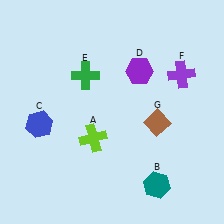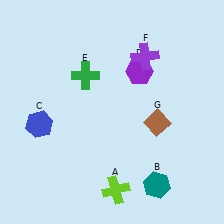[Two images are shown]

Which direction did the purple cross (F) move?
The purple cross (F) moved left.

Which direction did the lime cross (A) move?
The lime cross (A) moved down.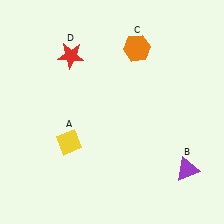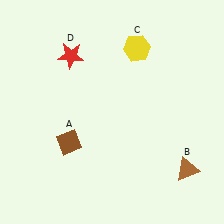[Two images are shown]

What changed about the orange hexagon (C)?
In Image 1, C is orange. In Image 2, it changed to yellow.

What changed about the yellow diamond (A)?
In Image 1, A is yellow. In Image 2, it changed to brown.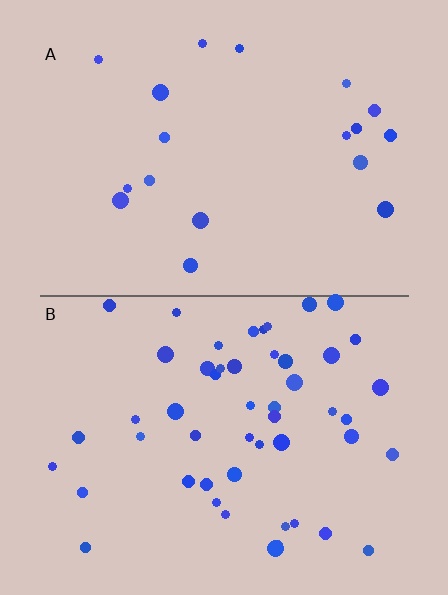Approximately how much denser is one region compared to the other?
Approximately 2.8× — region B over region A.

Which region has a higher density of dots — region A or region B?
B (the bottom).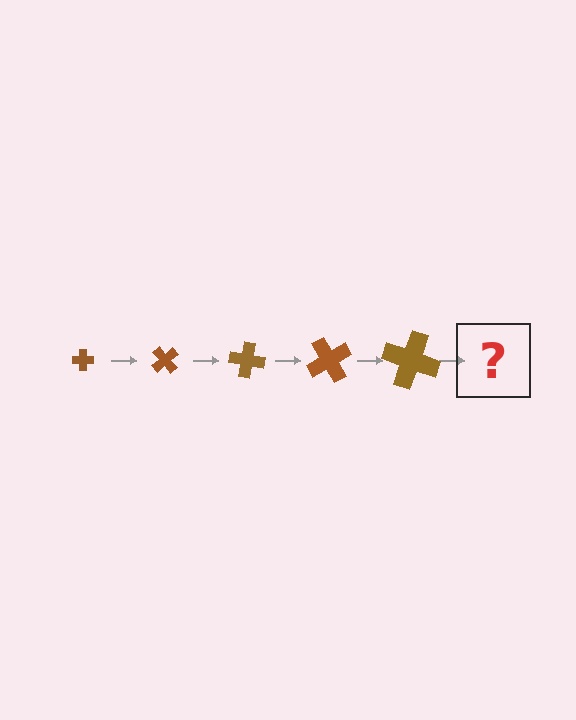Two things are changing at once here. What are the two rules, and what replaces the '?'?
The two rules are that the cross grows larger each step and it rotates 50 degrees each step. The '?' should be a cross, larger than the previous one and rotated 250 degrees from the start.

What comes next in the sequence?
The next element should be a cross, larger than the previous one and rotated 250 degrees from the start.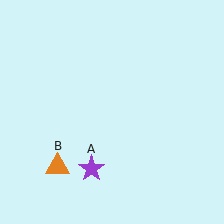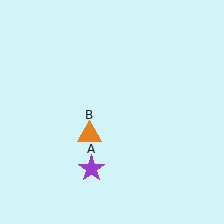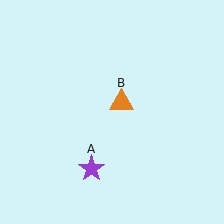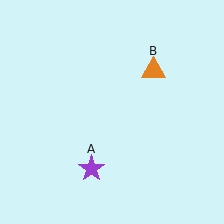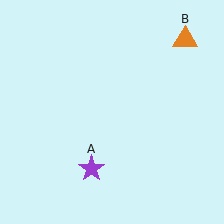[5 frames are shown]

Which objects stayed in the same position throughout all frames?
Purple star (object A) remained stationary.